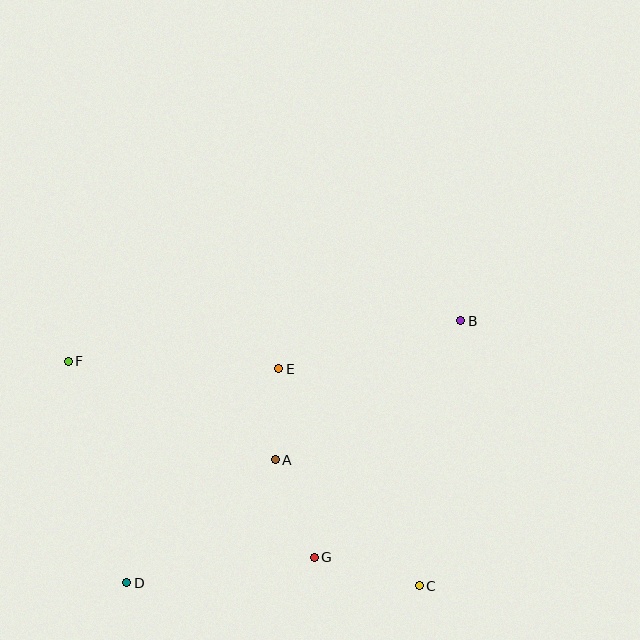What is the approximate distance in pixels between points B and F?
The distance between B and F is approximately 395 pixels.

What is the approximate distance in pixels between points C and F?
The distance between C and F is approximately 417 pixels.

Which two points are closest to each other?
Points A and E are closest to each other.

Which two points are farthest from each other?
Points B and D are farthest from each other.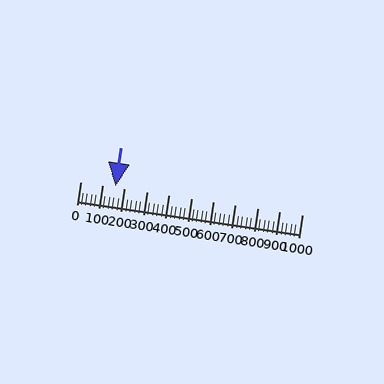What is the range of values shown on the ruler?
The ruler shows values from 0 to 1000.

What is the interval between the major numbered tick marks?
The major tick marks are spaced 100 units apart.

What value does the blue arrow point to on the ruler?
The blue arrow points to approximately 160.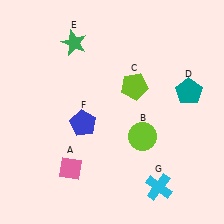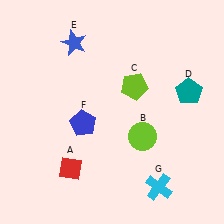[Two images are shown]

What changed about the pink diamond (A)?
In Image 1, A is pink. In Image 2, it changed to red.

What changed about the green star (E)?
In Image 1, E is green. In Image 2, it changed to blue.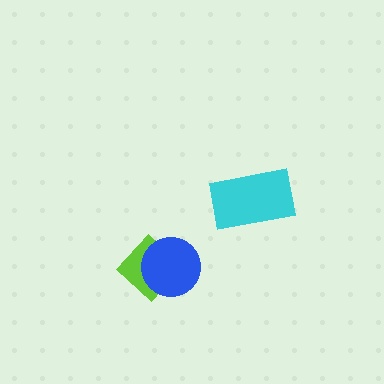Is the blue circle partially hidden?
No, no other shape covers it.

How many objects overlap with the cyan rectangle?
0 objects overlap with the cyan rectangle.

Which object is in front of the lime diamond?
The blue circle is in front of the lime diamond.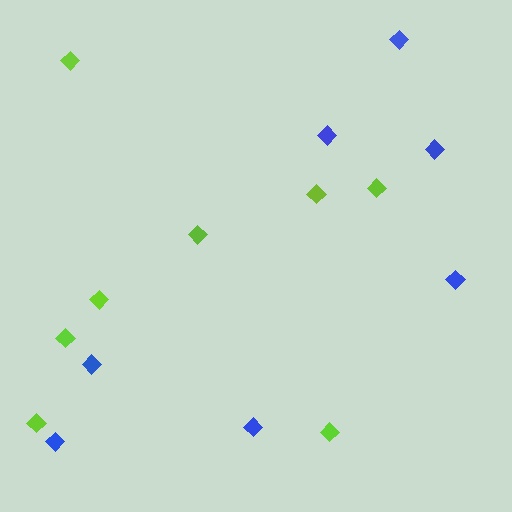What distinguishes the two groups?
There are 2 groups: one group of lime diamonds (8) and one group of blue diamonds (7).